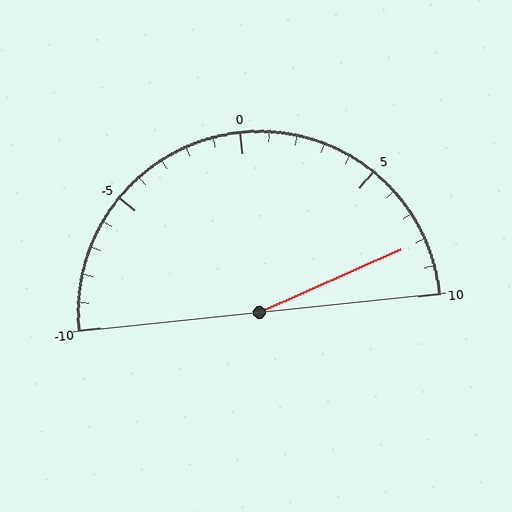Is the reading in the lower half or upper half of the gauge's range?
The reading is in the upper half of the range (-10 to 10).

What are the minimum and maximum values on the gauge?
The gauge ranges from -10 to 10.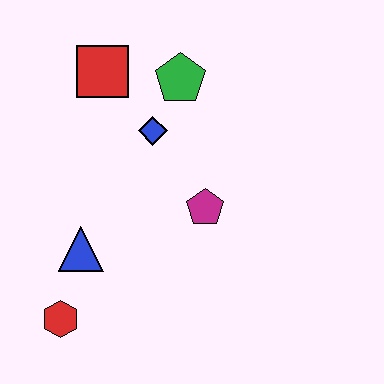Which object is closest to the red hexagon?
The blue triangle is closest to the red hexagon.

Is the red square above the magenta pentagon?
Yes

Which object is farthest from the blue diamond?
The red hexagon is farthest from the blue diamond.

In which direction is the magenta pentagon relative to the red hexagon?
The magenta pentagon is to the right of the red hexagon.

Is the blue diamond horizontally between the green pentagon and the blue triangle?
Yes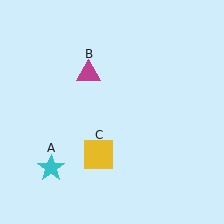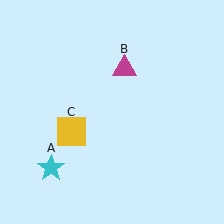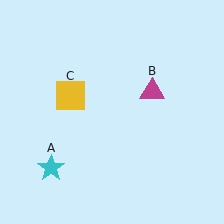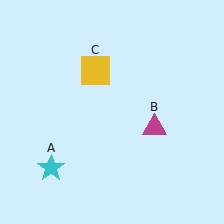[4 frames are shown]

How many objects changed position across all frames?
2 objects changed position: magenta triangle (object B), yellow square (object C).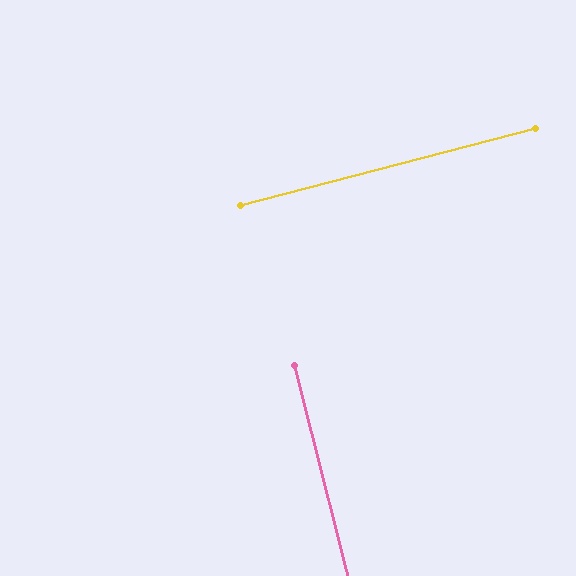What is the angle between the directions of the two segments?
Approximately 90 degrees.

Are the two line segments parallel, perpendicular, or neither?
Perpendicular — they meet at approximately 90°.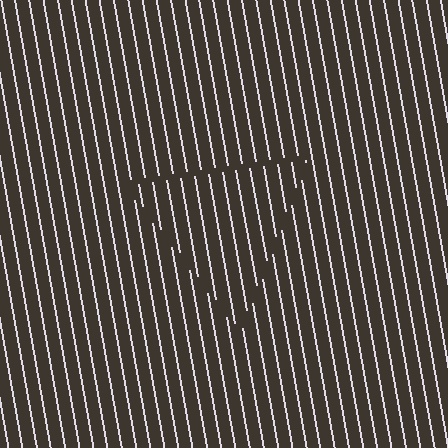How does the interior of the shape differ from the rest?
The interior of the shape contains the same grating, shifted by half a period — the contour is defined by the phase discontinuity where line-ends from the inner and outer gratings abut.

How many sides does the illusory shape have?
3 sides — the line-ends trace a triangle.